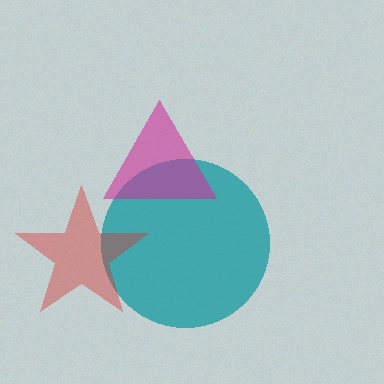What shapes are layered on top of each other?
The layered shapes are: a teal circle, a magenta triangle, a red star.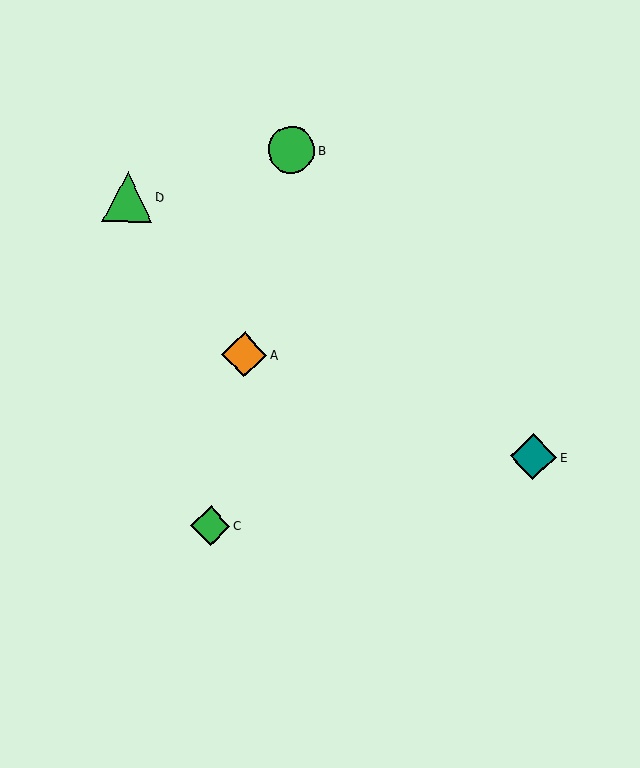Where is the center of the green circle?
The center of the green circle is at (291, 150).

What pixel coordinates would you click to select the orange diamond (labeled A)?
Click at (244, 355) to select the orange diamond A.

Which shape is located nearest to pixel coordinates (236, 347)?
The orange diamond (labeled A) at (244, 355) is nearest to that location.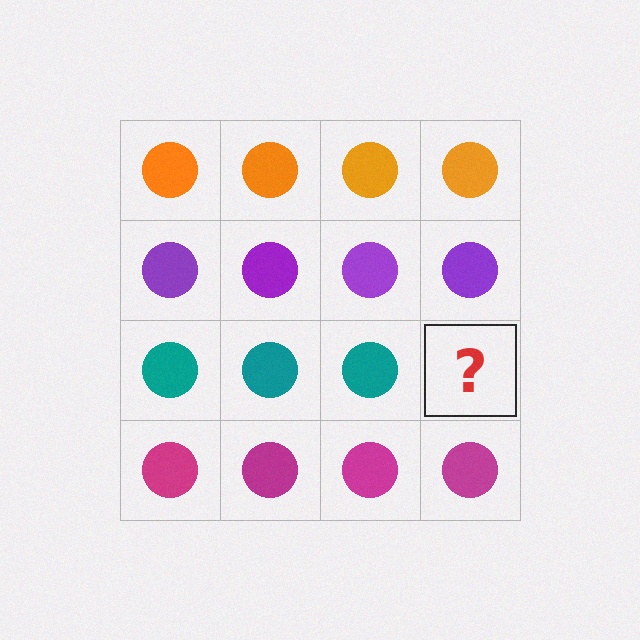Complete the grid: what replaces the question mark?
The question mark should be replaced with a teal circle.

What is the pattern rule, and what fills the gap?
The rule is that each row has a consistent color. The gap should be filled with a teal circle.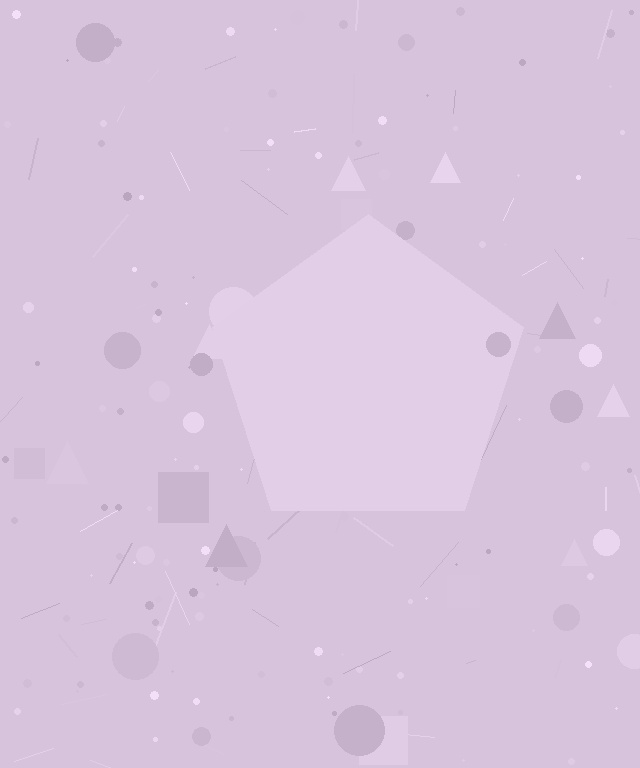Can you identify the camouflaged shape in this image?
The camouflaged shape is a pentagon.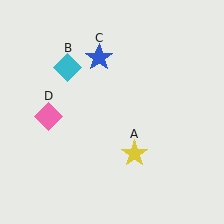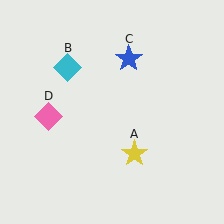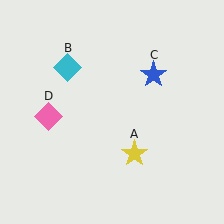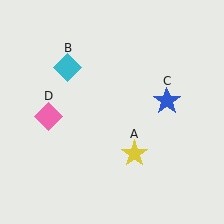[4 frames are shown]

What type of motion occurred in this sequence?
The blue star (object C) rotated clockwise around the center of the scene.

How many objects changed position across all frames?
1 object changed position: blue star (object C).